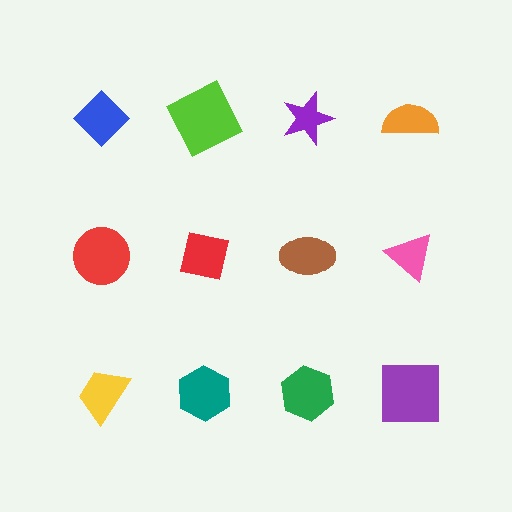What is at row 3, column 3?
A green hexagon.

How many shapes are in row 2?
4 shapes.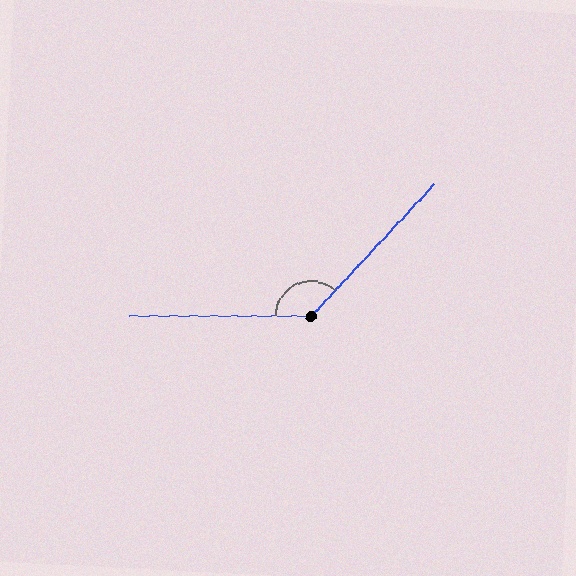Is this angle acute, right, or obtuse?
It is obtuse.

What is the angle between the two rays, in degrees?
Approximately 133 degrees.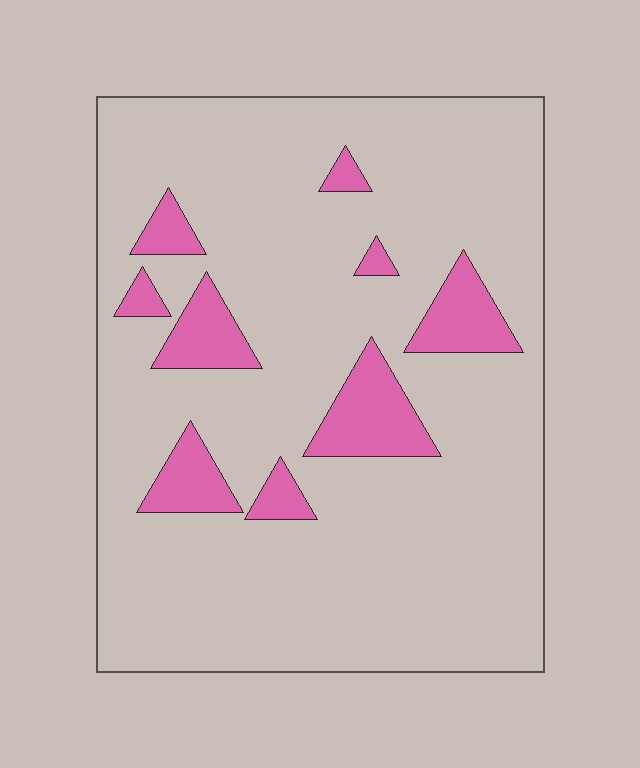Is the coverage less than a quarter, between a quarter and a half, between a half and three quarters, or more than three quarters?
Less than a quarter.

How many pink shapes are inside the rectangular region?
9.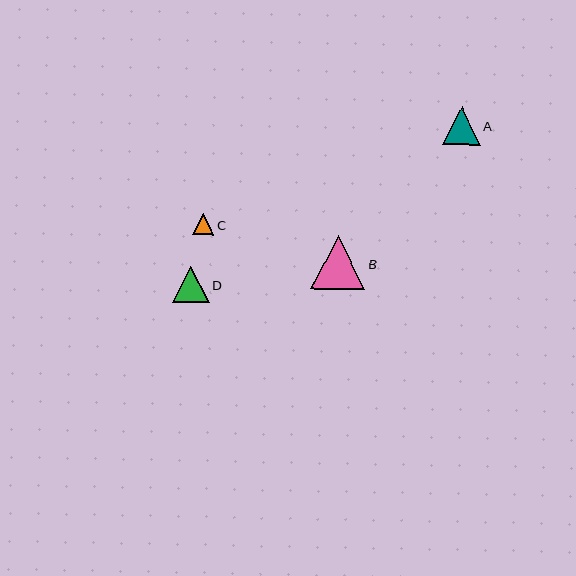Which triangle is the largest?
Triangle B is the largest with a size of approximately 54 pixels.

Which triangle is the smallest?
Triangle C is the smallest with a size of approximately 22 pixels.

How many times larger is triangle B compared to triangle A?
Triangle B is approximately 1.4 times the size of triangle A.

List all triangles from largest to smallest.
From largest to smallest: B, A, D, C.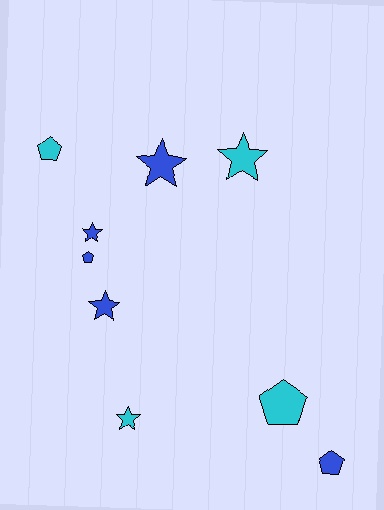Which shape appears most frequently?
Star, with 5 objects.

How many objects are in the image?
There are 9 objects.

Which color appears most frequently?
Blue, with 5 objects.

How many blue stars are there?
There are 3 blue stars.